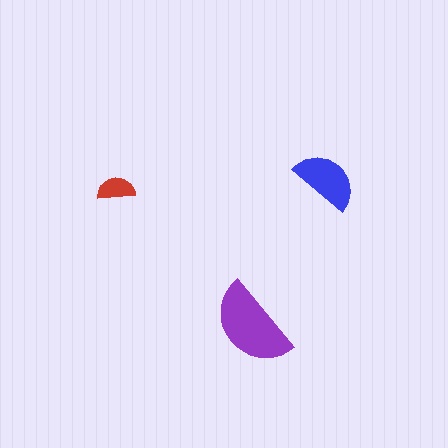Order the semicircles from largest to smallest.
the purple one, the blue one, the red one.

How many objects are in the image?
There are 3 objects in the image.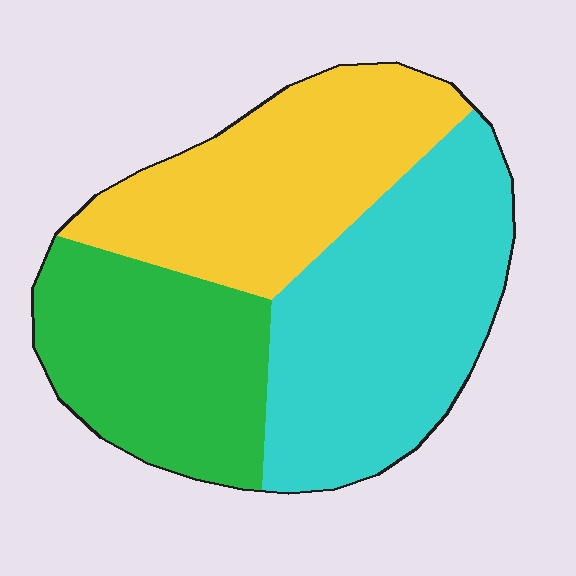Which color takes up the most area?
Cyan, at roughly 40%.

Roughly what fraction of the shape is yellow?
Yellow takes up about one third (1/3) of the shape.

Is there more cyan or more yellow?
Cyan.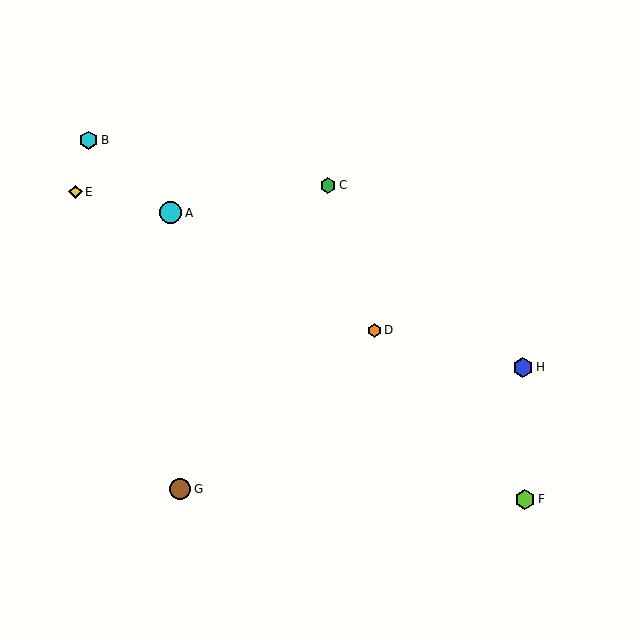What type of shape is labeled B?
Shape B is a cyan hexagon.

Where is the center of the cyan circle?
The center of the cyan circle is at (171, 213).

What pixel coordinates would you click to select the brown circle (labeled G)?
Click at (180, 489) to select the brown circle G.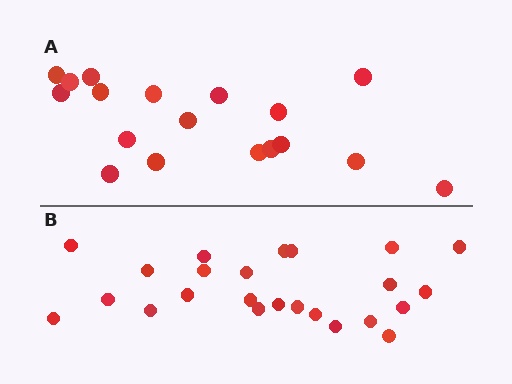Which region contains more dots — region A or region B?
Region B (the bottom region) has more dots.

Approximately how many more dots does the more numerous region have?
Region B has about 6 more dots than region A.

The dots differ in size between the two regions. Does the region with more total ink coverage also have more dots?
No. Region A has more total ink coverage because its dots are larger, but region B actually contains more individual dots. Total area can be misleading — the number of items is what matters here.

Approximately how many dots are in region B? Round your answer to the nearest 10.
About 20 dots. (The exact count is 24, which rounds to 20.)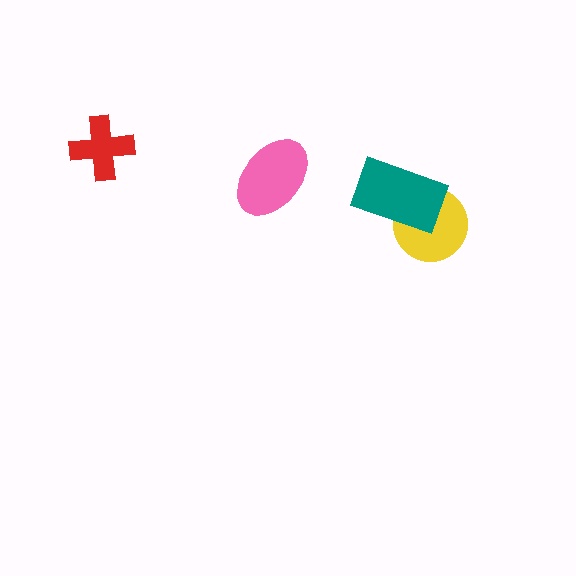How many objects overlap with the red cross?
0 objects overlap with the red cross.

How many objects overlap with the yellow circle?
1 object overlaps with the yellow circle.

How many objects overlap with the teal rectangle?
1 object overlaps with the teal rectangle.